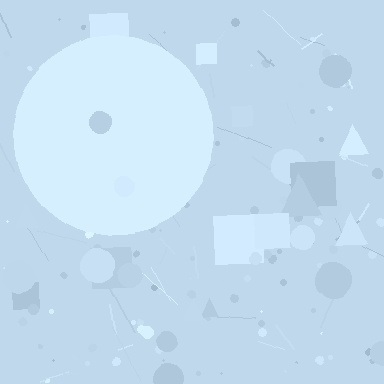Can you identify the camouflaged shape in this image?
The camouflaged shape is a circle.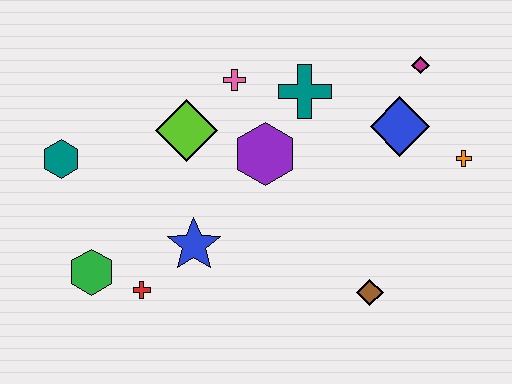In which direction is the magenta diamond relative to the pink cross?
The magenta diamond is to the right of the pink cross.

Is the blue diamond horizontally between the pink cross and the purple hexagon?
No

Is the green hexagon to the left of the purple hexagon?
Yes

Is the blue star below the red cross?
No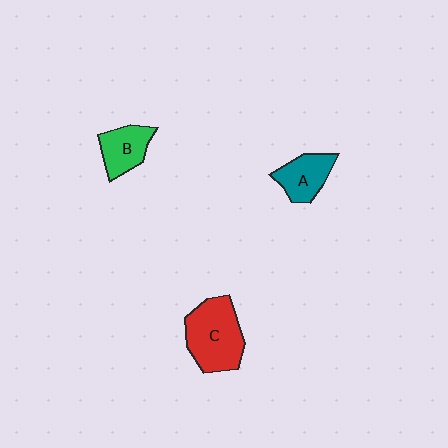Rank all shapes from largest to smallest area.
From largest to smallest: C (red), A (teal), B (green).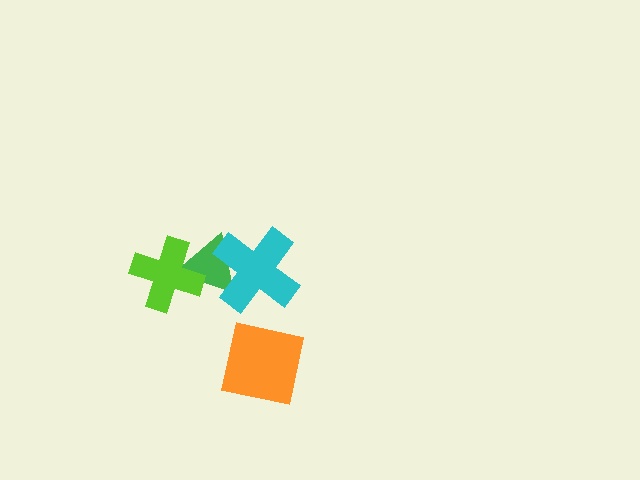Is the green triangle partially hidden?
Yes, it is partially covered by another shape.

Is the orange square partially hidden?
No, no other shape covers it.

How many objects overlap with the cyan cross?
1 object overlaps with the cyan cross.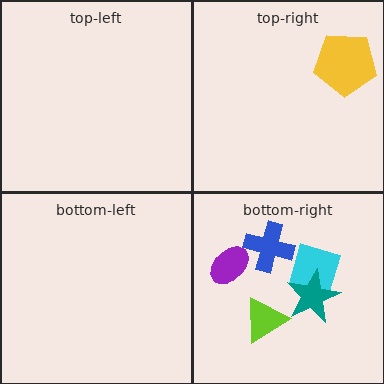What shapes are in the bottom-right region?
The lime triangle, the purple ellipse, the cyan square, the teal star, the blue cross.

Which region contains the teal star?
The bottom-right region.